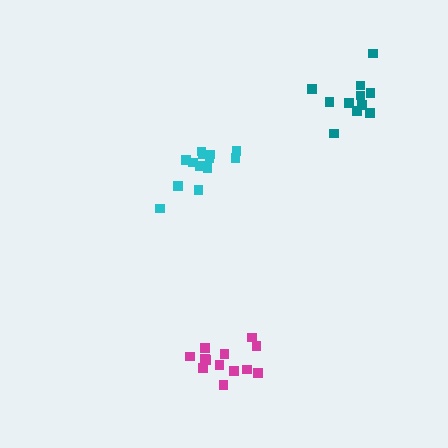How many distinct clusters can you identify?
There are 3 distinct clusters.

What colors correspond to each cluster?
The clusters are colored: cyan, magenta, teal.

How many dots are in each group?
Group 1: 13 dots, Group 2: 13 dots, Group 3: 11 dots (37 total).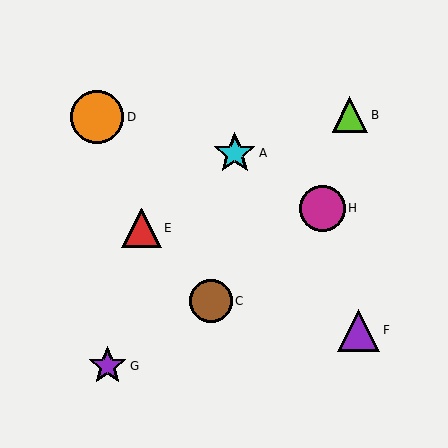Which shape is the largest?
The orange circle (labeled D) is the largest.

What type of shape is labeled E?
Shape E is a red triangle.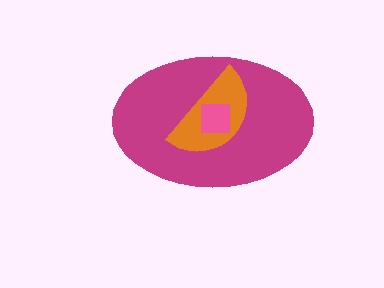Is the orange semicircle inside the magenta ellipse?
Yes.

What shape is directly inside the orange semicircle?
The pink square.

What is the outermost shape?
The magenta ellipse.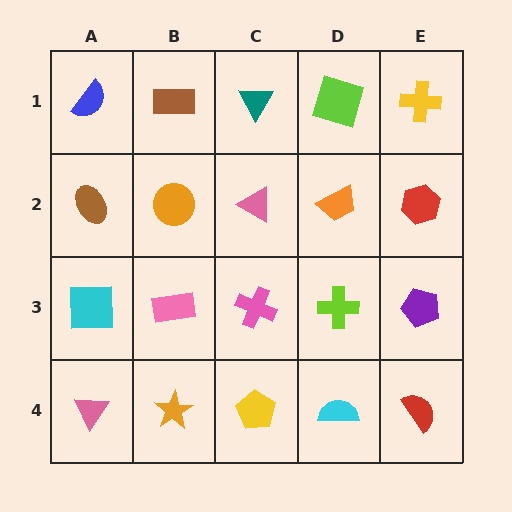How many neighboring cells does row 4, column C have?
3.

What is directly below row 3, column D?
A cyan semicircle.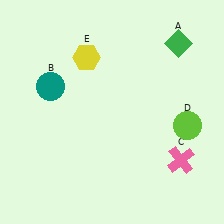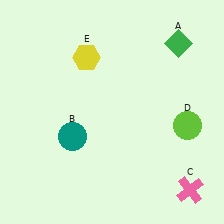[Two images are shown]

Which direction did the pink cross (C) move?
The pink cross (C) moved down.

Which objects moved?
The objects that moved are: the teal circle (B), the pink cross (C).